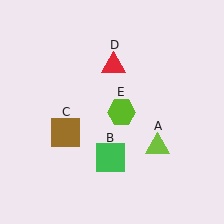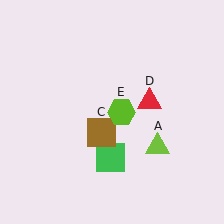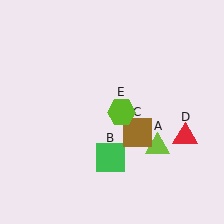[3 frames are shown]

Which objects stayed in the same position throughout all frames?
Lime triangle (object A) and green square (object B) and lime hexagon (object E) remained stationary.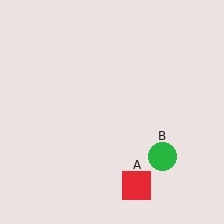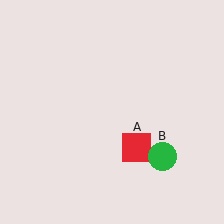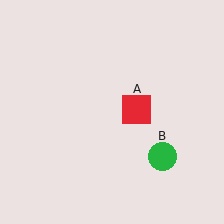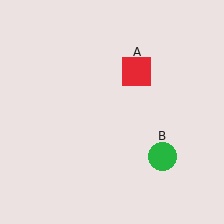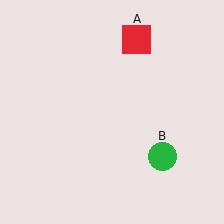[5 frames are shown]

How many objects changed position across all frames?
1 object changed position: red square (object A).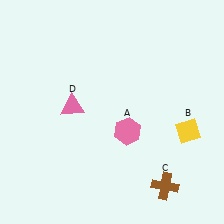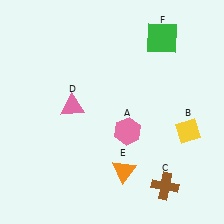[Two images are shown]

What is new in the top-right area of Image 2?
A green square (F) was added in the top-right area of Image 2.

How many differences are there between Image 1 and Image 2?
There are 2 differences between the two images.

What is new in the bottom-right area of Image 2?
An orange triangle (E) was added in the bottom-right area of Image 2.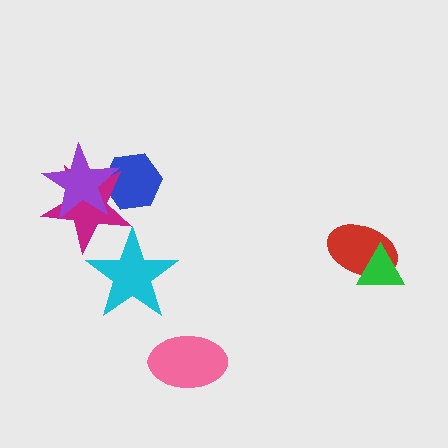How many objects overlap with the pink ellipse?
0 objects overlap with the pink ellipse.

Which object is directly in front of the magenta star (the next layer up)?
The purple star is directly in front of the magenta star.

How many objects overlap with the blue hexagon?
2 objects overlap with the blue hexagon.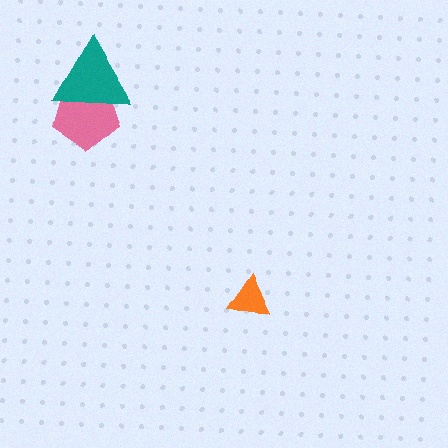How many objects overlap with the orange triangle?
0 objects overlap with the orange triangle.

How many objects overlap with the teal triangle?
1 object overlaps with the teal triangle.